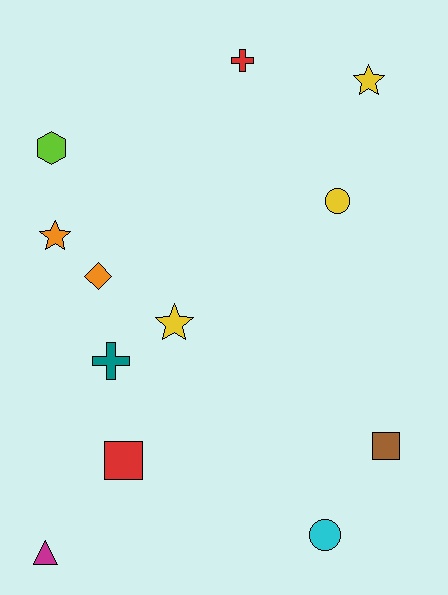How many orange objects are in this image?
There are 2 orange objects.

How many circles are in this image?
There are 2 circles.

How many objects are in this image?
There are 12 objects.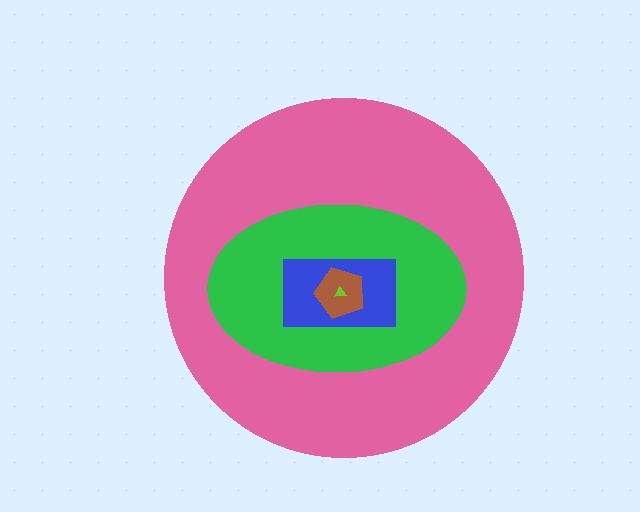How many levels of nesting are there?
5.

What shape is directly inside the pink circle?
The green ellipse.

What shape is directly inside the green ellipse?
The blue rectangle.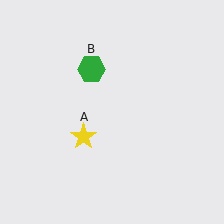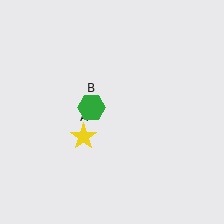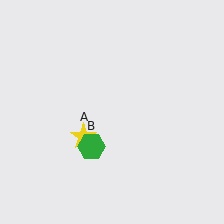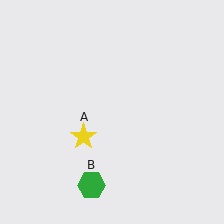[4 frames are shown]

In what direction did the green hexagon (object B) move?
The green hexagon (object B) moved down.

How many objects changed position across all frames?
1 object changed position: green hexagon (object B).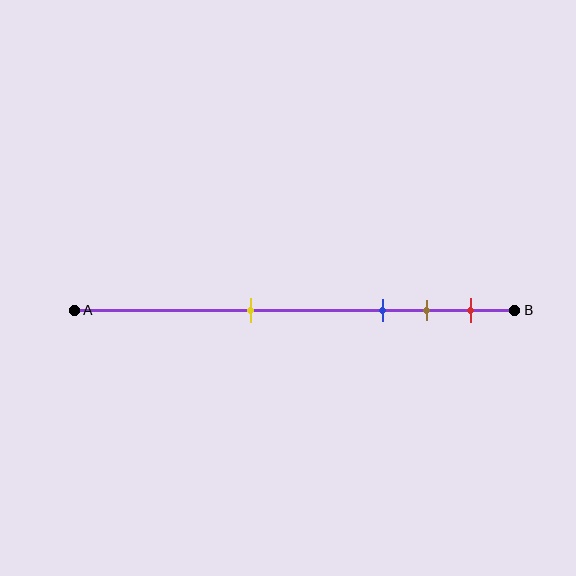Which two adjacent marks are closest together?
The brown and red marks are the closest adjacent pair.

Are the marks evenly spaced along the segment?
No, the marks are not evenly spaced.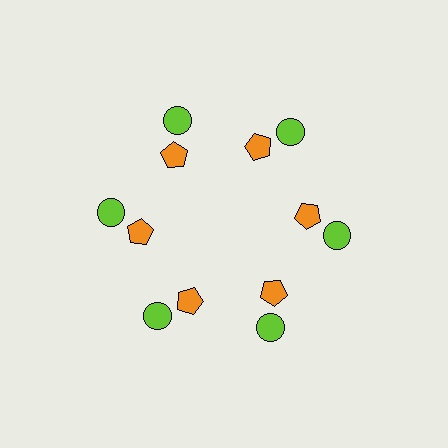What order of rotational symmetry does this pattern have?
This pattern has 6-fold rotational symmetry.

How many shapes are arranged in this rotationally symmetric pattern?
There are 12 shapes, arranged in 6 groups of 2.